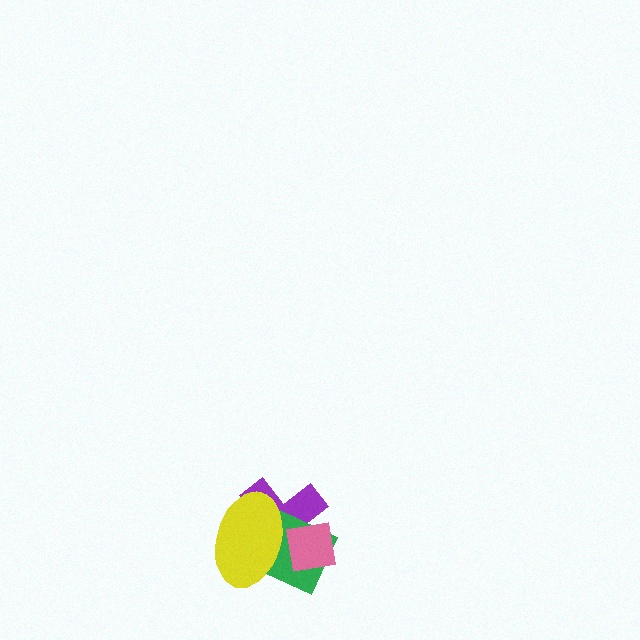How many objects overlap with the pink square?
3 objects overlap with the pink square.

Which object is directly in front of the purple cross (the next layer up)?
The green square is directly in front of the purple cross.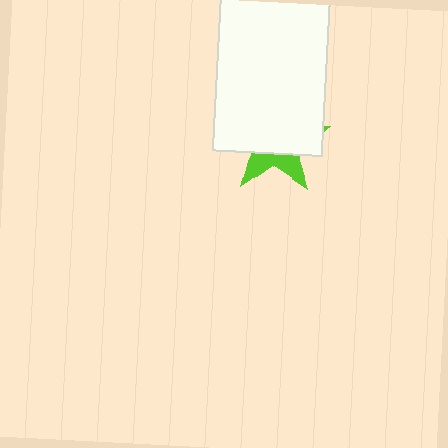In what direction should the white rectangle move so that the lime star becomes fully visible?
The white rectangle should move up. That is the shortest direction to clear the overlap and leave the lime star fully visible.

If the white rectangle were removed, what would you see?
You would see the complete lime star.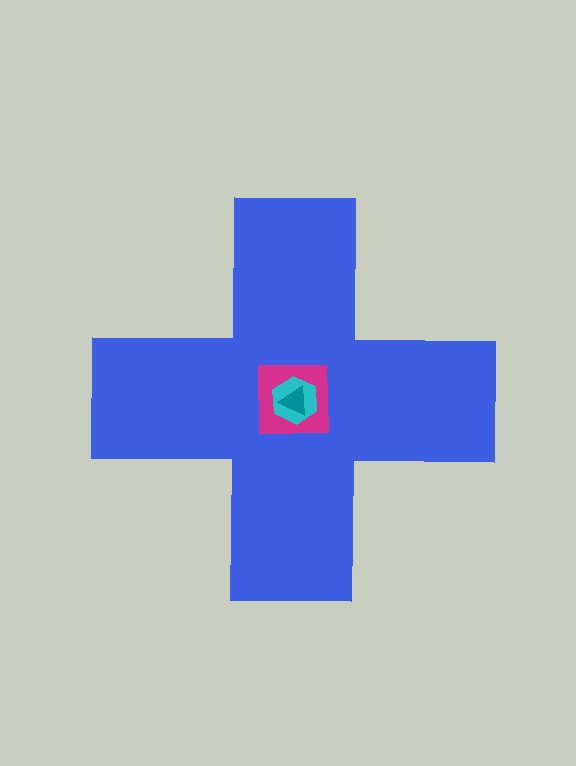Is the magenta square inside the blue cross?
Yes.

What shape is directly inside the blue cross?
The magenta square.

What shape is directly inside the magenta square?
The cyan hexagon.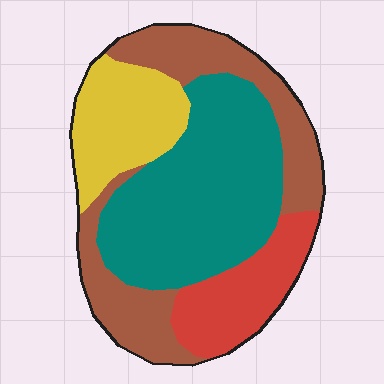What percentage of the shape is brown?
Brown covers about 30% of the shape.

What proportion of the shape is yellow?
Yellow covers roughly 15% of the shape.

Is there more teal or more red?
Teal.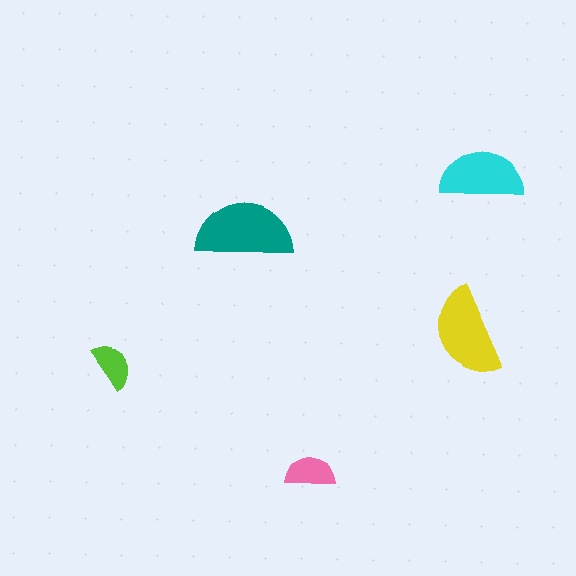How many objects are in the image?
There are 5 objects in the image.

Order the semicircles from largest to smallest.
the teal one, the yellow one, the cyan one, the pink one, the lime one.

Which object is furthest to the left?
The lime semicircle is leftmost.